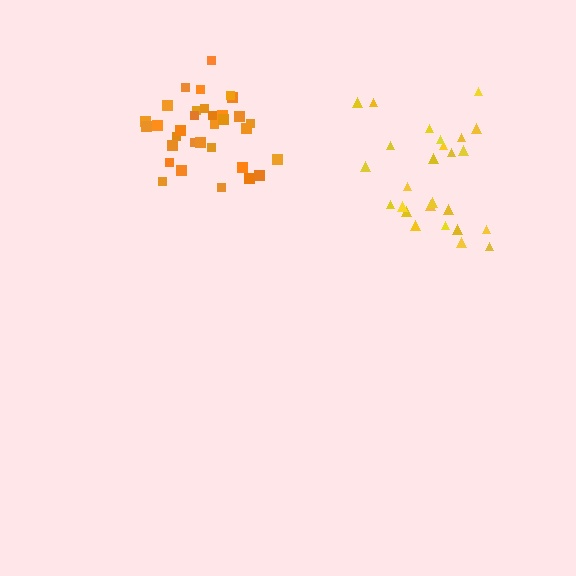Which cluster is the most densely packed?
Orange.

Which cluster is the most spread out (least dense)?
Yellow.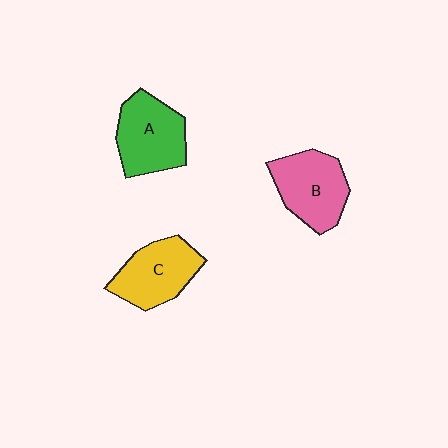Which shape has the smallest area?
Shape C (yellow).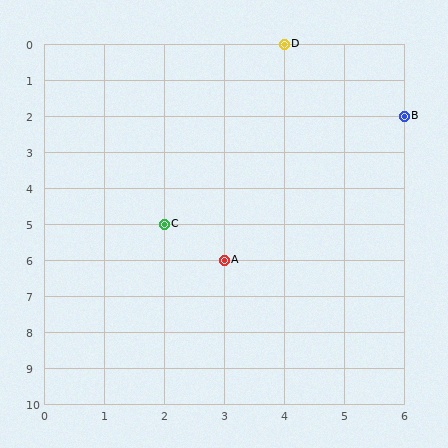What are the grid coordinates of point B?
Point B is at grid coordinates (6, 2).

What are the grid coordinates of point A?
Point A is at grid coordinates (3, 6).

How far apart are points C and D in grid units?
Points C and D are 2 columns and 5 rows apart (about 5.4 grid units diagonally).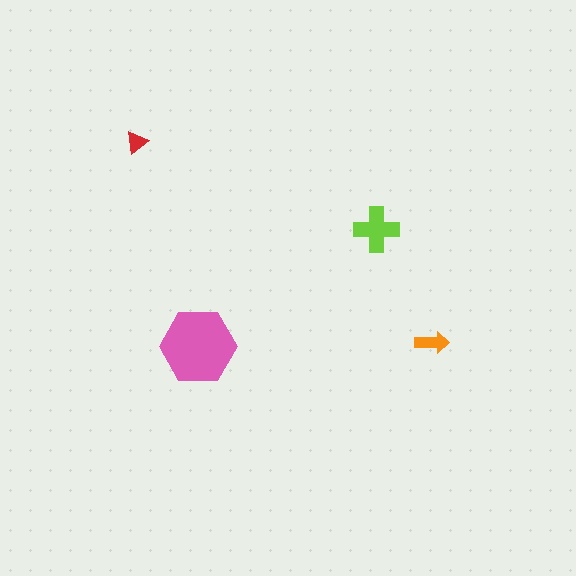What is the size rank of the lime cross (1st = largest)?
2nd.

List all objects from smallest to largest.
The red triangle, the orange arrow, the lime cross, the pink hexagon.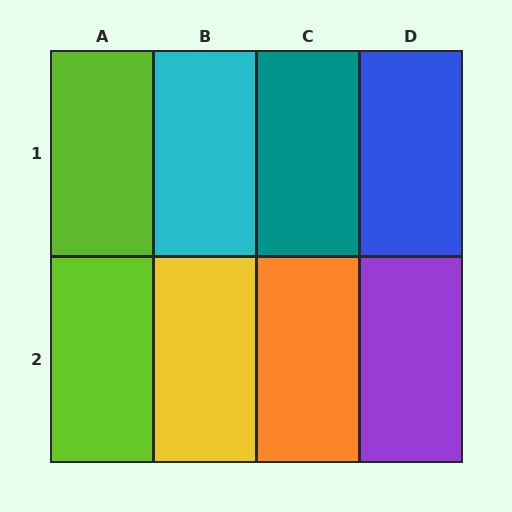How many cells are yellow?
1 cell is yellow.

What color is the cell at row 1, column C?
Teal.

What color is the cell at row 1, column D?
Blue.